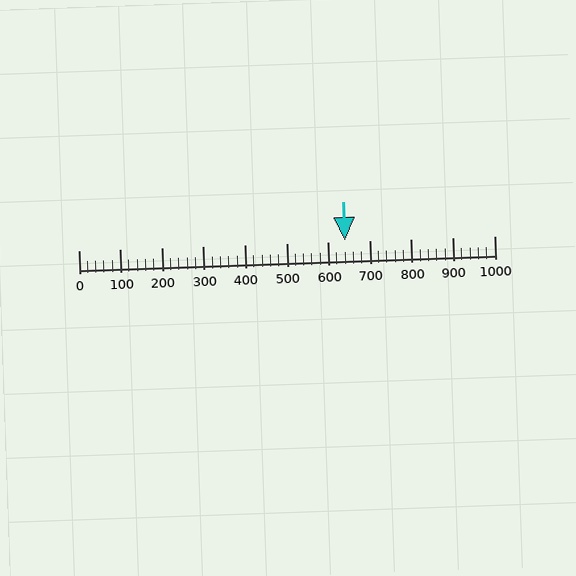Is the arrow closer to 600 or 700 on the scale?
The arrow is closer to 600.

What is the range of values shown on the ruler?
The ruler shows values from 0 to 1000.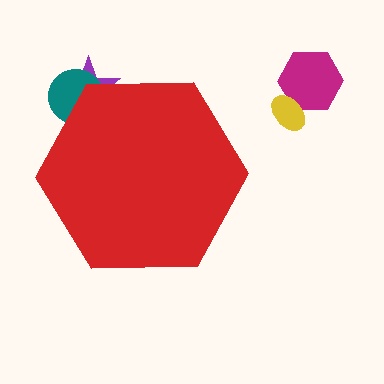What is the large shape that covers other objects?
A red hexagon.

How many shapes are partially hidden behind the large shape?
2 shapes are partially hidden.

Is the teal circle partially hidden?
Yes, the teal circle is partially hidden behind the red hexagon.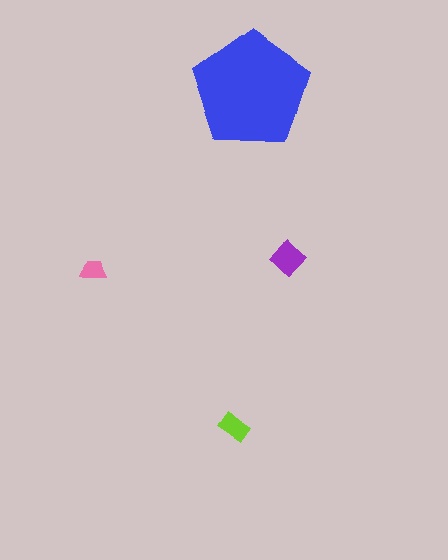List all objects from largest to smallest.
The blue pentagon, the purple diamond, the lime rectangle, the pink trapezoid.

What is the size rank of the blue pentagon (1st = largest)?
1st.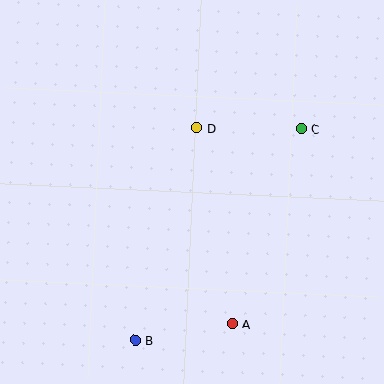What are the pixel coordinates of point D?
Point D is at (197, 128).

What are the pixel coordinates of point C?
Point C is at (301, 129).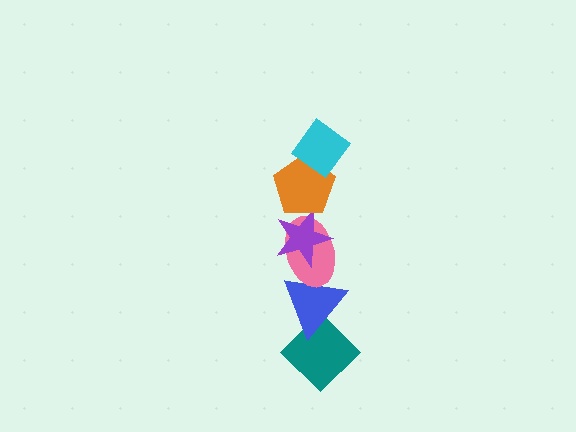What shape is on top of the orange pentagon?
The cyan diamond is on top of the orange pentagon.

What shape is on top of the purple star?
The orange pentagon is on top of the purple star.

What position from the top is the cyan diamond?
The cyan diamond is 1st from the top.